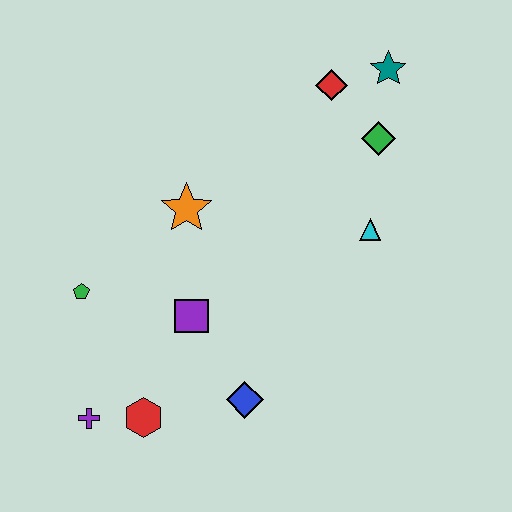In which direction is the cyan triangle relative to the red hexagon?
The cyan triangle is to the right of the red hexagon.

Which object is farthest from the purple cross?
The teal star is farthest from the purple cross.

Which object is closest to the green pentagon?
The purple square is closest to the green pentagon.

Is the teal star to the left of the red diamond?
No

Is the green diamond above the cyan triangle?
Yes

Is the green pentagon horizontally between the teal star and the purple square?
No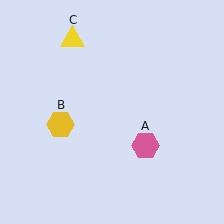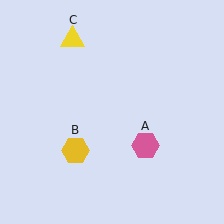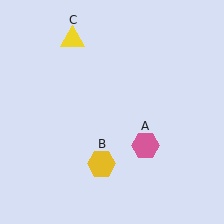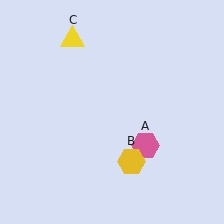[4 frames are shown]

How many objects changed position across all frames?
1 object changed position: yellow hexagon (object B).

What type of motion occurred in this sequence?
The yellow hexagon (object B) rotated counterclockwise around the center of the scene.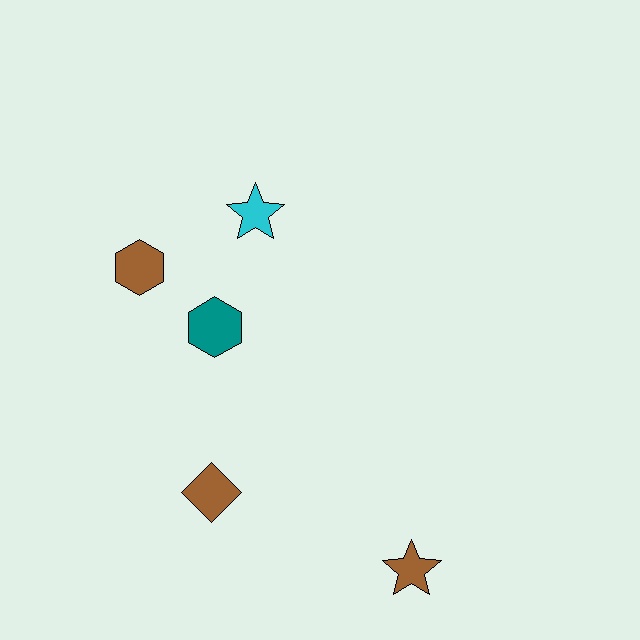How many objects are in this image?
There are 5 objects.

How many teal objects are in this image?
There is 1 teal object.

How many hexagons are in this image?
There are 2 hexagons.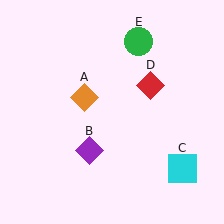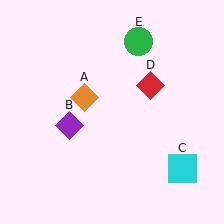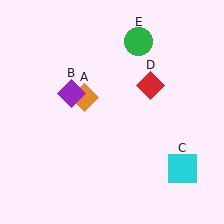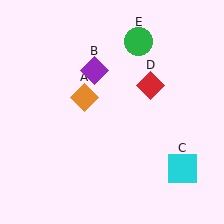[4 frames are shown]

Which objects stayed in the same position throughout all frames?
Orange diamond (object A) and cyan square (object C) and red diamond (object D) and green circle (object E) remained stationary.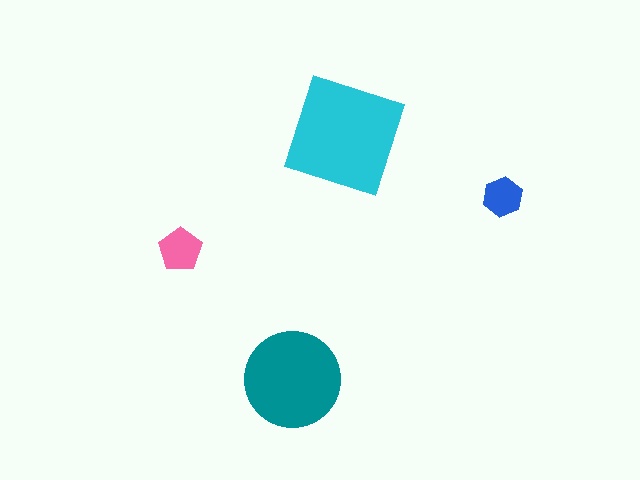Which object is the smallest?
The blue hexagon.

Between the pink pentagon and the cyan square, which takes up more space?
The cyan square.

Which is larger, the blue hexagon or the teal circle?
The teal circle.